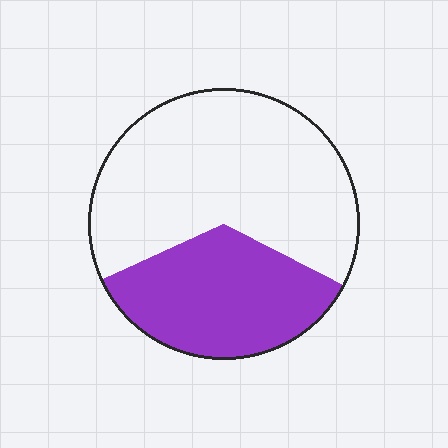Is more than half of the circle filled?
No.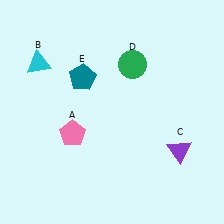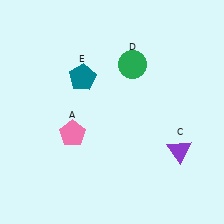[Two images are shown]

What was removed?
The cyan triangle (B) was removed in Image 2.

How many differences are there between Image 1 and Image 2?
There is 1 difference between the two images.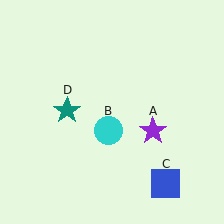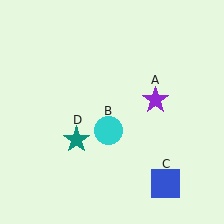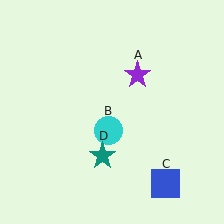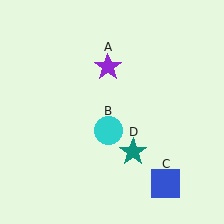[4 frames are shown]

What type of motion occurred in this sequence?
The purple star (object A), teal star (object D) rotated counterclockwise around the center of the scene.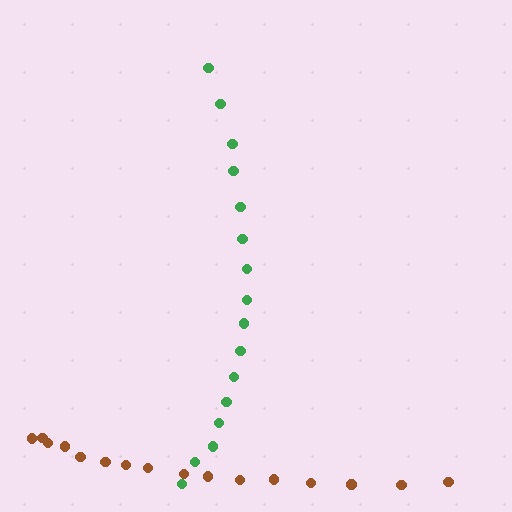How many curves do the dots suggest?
There are 2 distinct paths.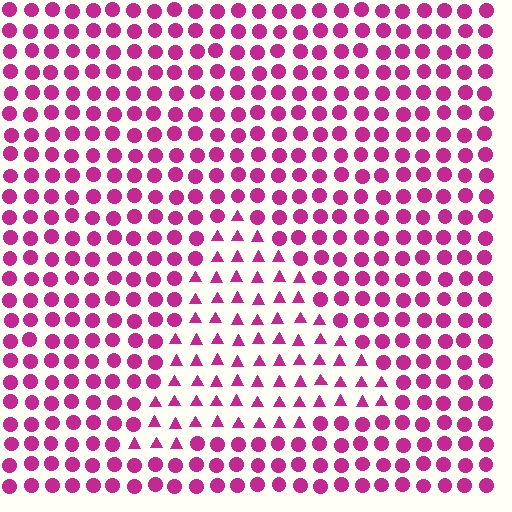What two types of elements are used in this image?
The image uses triangles inside the triangle region and circles outside it.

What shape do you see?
I see a triangle.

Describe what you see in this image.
The image is filled with small magenta elements arranged in a uniform grid. A triangle-shaped region contains triangles, while the surrounding area contains circles. The boundary is defined purely by the change in element shape.